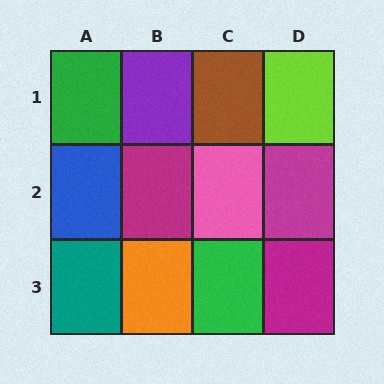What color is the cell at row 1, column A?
Green.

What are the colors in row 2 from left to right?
Blue, magenta, pink, magenta.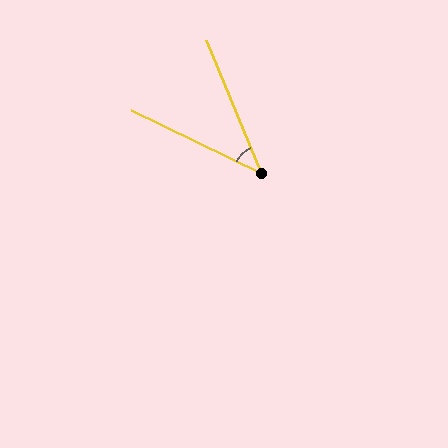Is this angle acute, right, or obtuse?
It is acute.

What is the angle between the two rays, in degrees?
Approximately 42 degrees.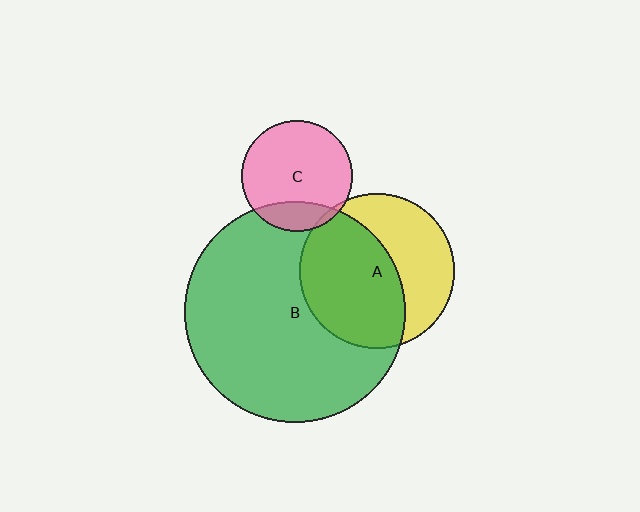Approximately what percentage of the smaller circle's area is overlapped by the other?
Approximately 20%.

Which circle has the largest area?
Circle B (green).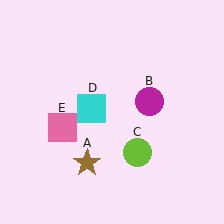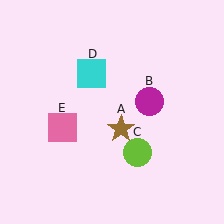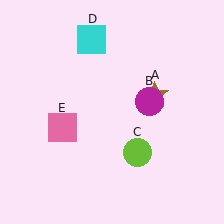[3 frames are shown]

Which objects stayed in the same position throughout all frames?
Magenta circle (object B) and lime circle (object C) and pink square (object E) remained stationary.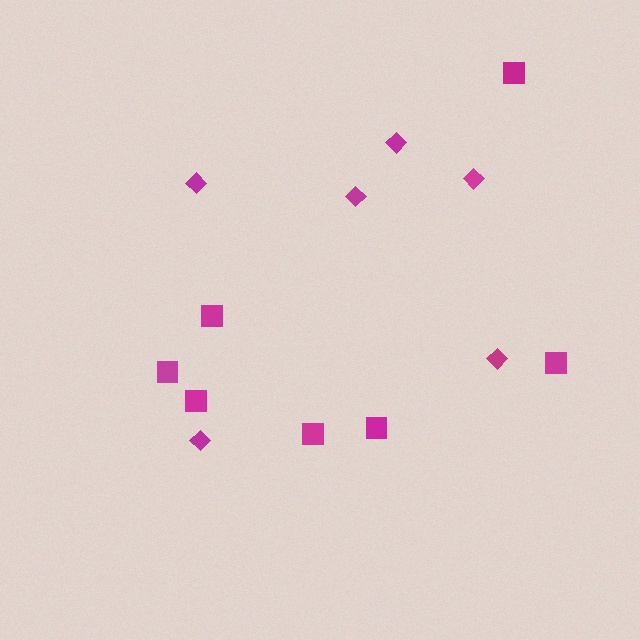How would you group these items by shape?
There are 2 groups: one group of diamonds (6) and one group of squares (7).